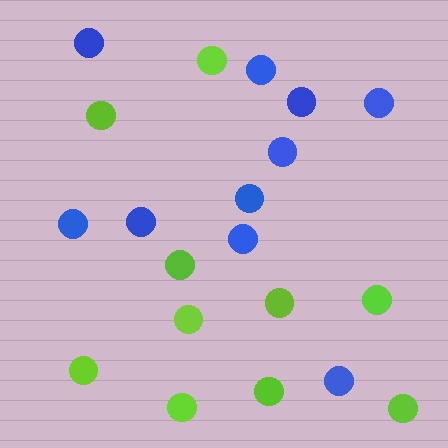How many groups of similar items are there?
There are 2 groups: one group of blue circles (10) and one group of lime circles (10).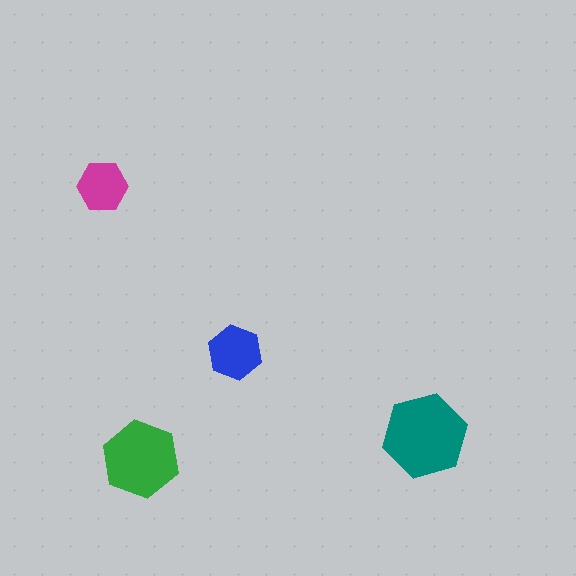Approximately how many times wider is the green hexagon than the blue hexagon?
About 1.5 times wider.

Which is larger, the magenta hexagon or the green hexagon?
The green one.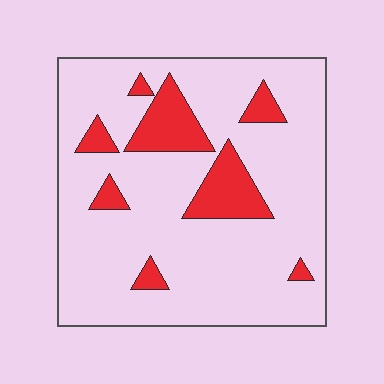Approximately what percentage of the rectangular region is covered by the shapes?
Approximately 15%.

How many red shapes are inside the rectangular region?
8.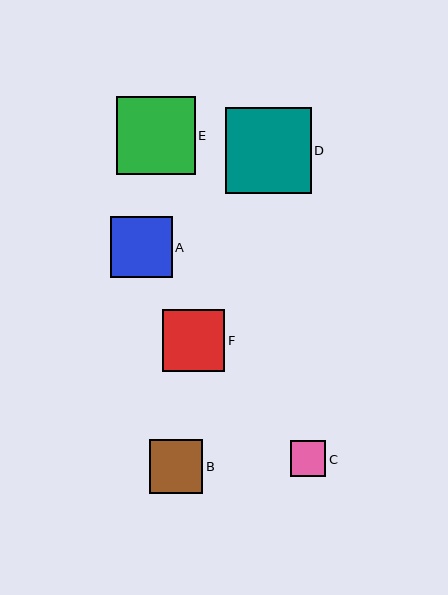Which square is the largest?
Square D is the largest with a size of approximately 86 pixels.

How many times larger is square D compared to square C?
Square D is approximately 2.4 times the size of square C.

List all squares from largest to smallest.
From largest to smallest: D, E, F, A, B, C.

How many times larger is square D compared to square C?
Square D is approximately 2.4 times the size of square C.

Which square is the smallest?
Square C is the smallest with a size of approximately 35 pixels.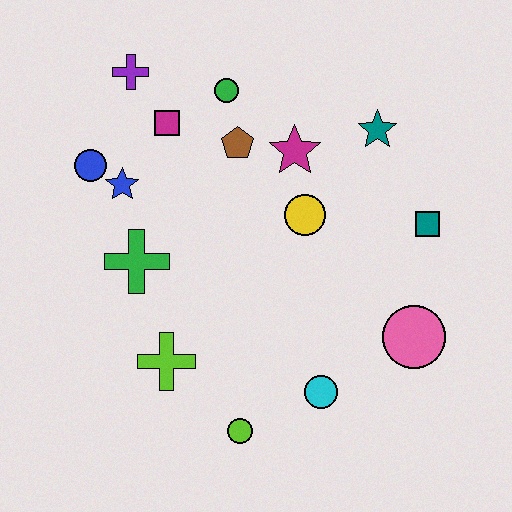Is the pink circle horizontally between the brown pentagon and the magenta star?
No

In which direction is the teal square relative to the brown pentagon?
The teal square is to the right of the brown pentagon.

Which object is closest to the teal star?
The magenta star is closest to the teal star.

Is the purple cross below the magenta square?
No